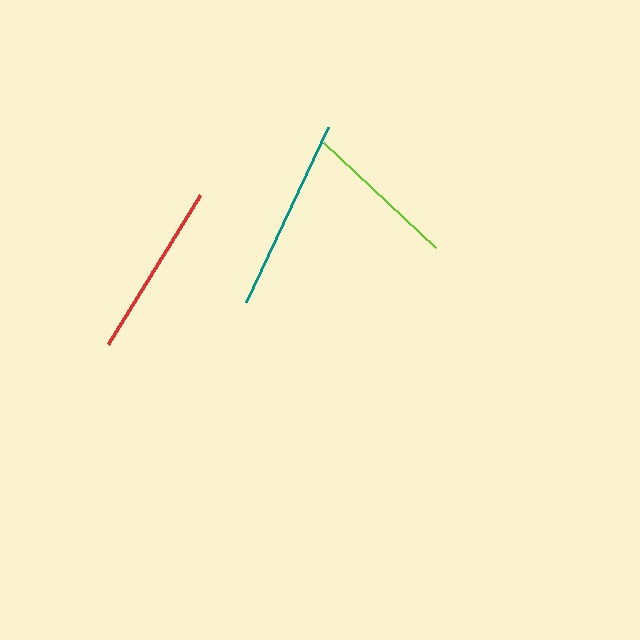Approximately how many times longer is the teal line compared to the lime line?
The teal line is approximately 1.3 times the length of the lime line.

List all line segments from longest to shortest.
From longest to shortest: teal, red, lime.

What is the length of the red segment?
The red segment is approximately 176 pixels long.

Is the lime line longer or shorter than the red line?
The red line is longer than the lime line.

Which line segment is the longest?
The teal line is the longest at approximately 193 pixels.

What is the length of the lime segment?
The lime segment is approximately 154 pixels long.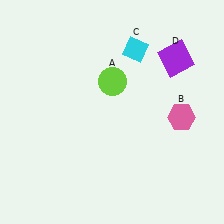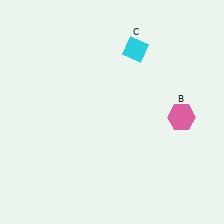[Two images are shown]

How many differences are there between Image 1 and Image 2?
There are 2 differences between the two images.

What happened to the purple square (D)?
The purple square (D) was removed in Image 2. It was in the top-right area of Image 1.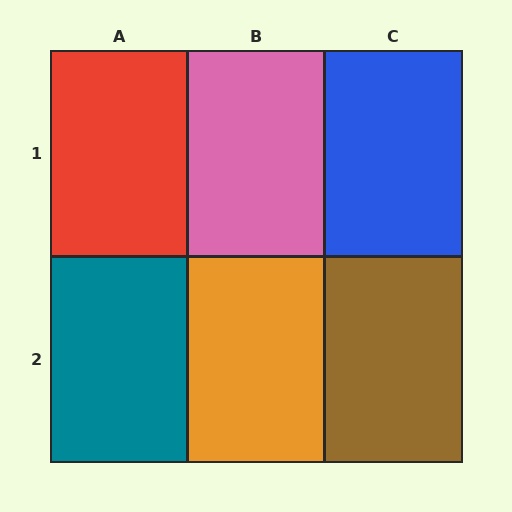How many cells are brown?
1 cell is brown.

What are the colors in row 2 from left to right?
Teal, orange, brown.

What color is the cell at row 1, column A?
Red.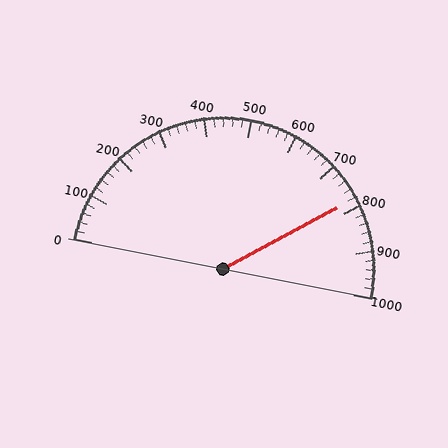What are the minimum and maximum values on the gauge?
The gauge ranges from 0 to 1000.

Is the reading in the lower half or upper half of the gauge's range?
The reading is in the upper half of the range (0 to 1000).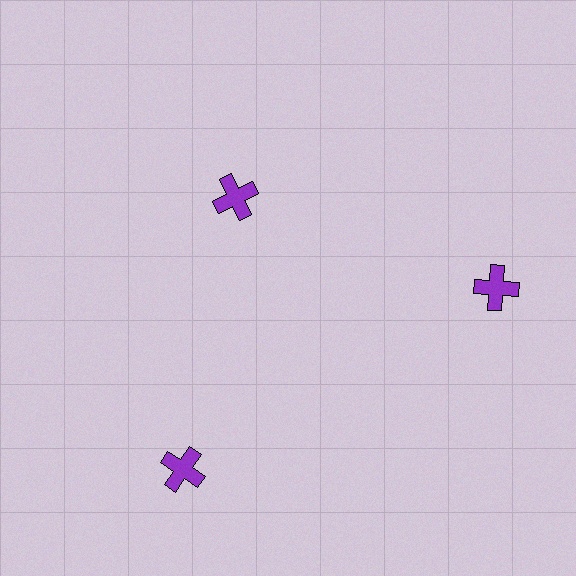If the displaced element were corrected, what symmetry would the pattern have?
It would have 3-fold rotational symmetry — the pattern would map onto itself every 120 degrees.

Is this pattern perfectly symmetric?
No. The 3 purple crosses are arranged in a ring, but one element near the 11 o'clock position is pulled inward toward the center, breaking the 3-fold rotational symmetry.